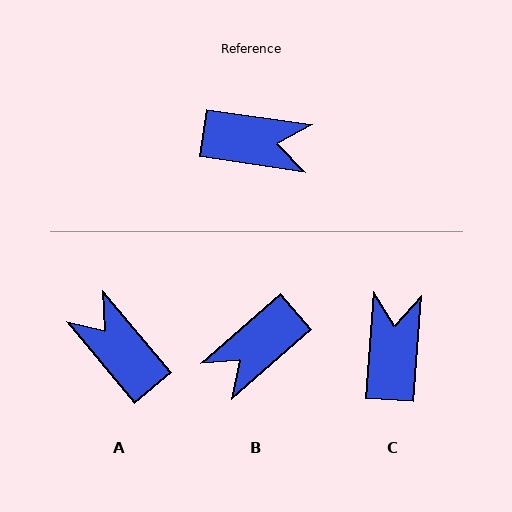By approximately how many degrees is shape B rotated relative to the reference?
Approximately 130 degrees clockwise.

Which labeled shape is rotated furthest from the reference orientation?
A, about 138 degrees away.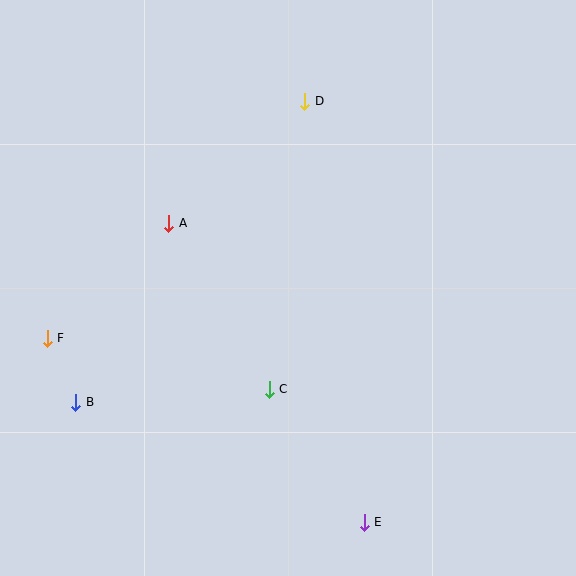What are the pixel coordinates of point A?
Point A is at (169, 223).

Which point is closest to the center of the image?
Point C at (269, 389) is closest to the center.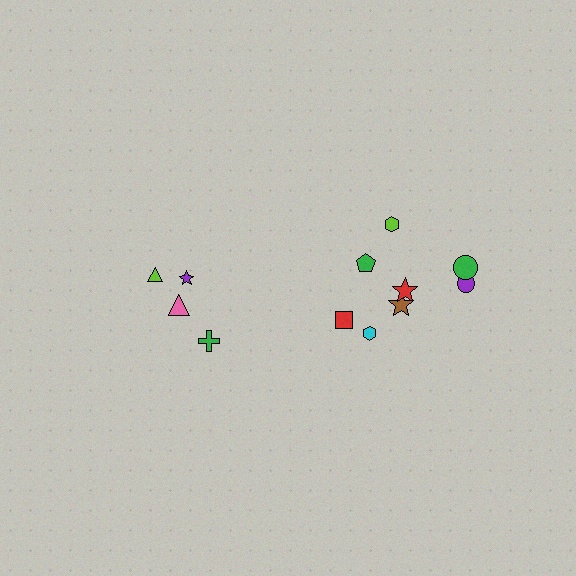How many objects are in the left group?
There are 4 objects.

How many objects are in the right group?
There are 8 objects.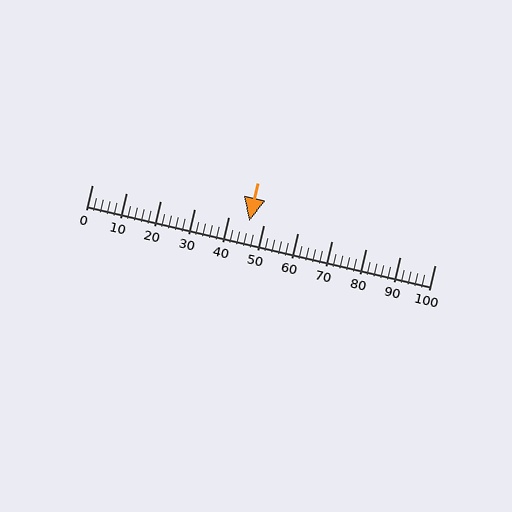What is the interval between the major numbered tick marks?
The major tick marks are spaced 10 units apart.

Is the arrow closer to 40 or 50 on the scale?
The arrow is closer to 50.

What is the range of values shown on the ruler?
The ruler shows values from 0 to 100.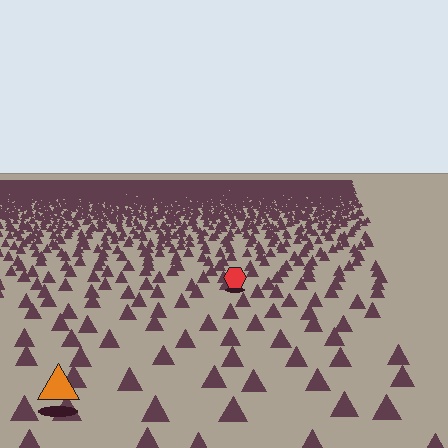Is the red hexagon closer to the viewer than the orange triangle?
No. The orange triangle is closer — you can tell from the texture gradient: the ground texture is coarser near it.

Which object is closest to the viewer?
The orange triangle is closest. The texture marks near it are larger and more spread out.